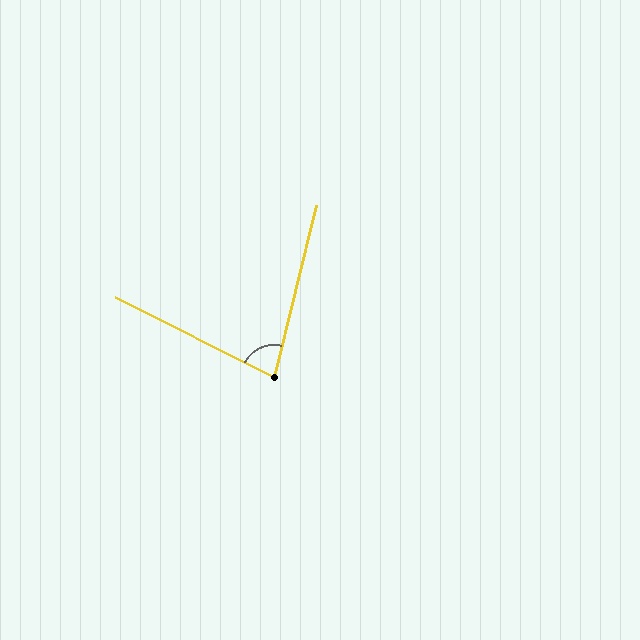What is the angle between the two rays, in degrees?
Approximately 77 degrees.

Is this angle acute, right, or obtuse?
It is acute.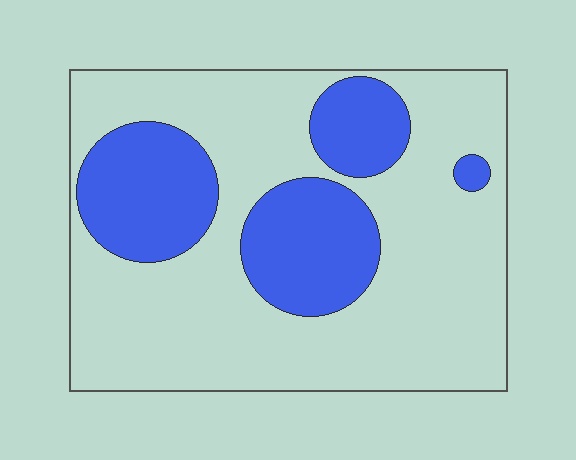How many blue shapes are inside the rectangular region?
4.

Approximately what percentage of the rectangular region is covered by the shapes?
Approximately 30%.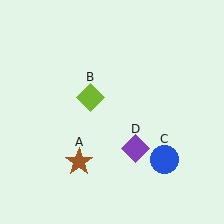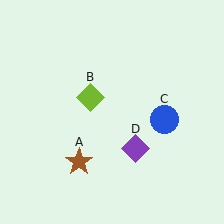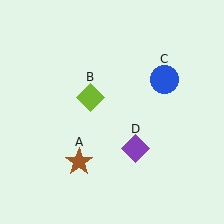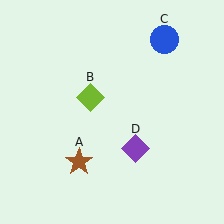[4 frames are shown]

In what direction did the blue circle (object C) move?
The blue circle (object C) moved up.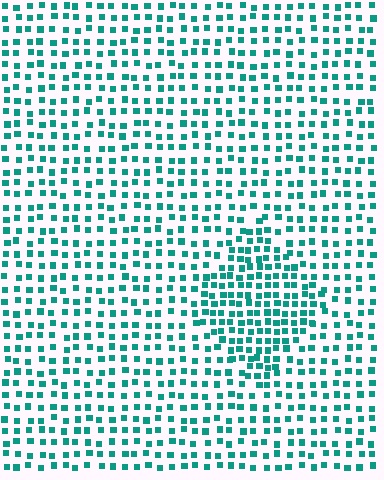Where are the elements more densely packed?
The elements are more densely packed inside the diamond boundary.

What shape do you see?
I see a diamond.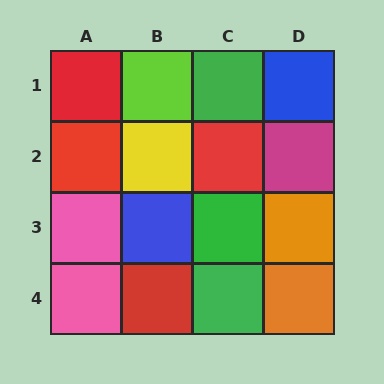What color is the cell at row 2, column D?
Magenta.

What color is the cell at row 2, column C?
Red.